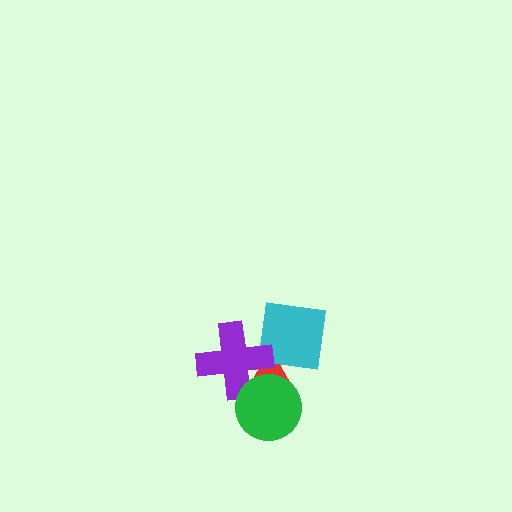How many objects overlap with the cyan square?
2 objects overlap with the cyan square.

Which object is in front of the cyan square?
The purple cross is in front of the cyan square.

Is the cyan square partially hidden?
Yes, it is partially covered by another shape.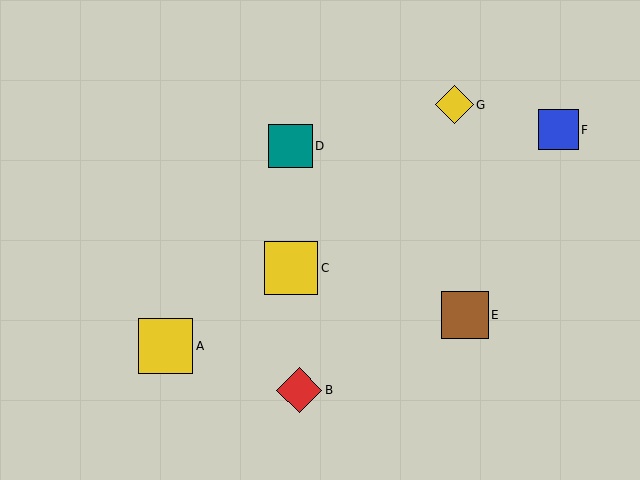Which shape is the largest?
The yellow square (labeled A) is the largest.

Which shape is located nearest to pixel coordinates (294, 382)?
The red diamond (labeled B) at (299, 390) is nearest to that location.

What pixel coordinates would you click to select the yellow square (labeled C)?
Click at (291, 268) to select the yellow square C.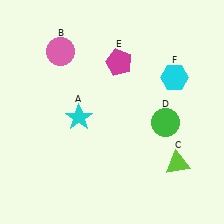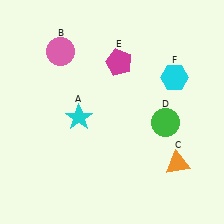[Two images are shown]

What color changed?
The triangle (C) changed from lime in Image 1 to orange in Image 2.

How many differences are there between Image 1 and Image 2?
There is 1 difference between the two images.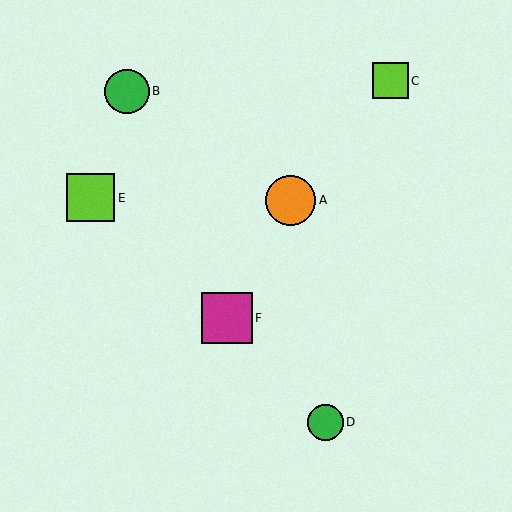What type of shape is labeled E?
Shape E is a lime square.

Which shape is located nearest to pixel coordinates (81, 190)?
The lime square (labeled E) at (90, 198) is nearest to that location.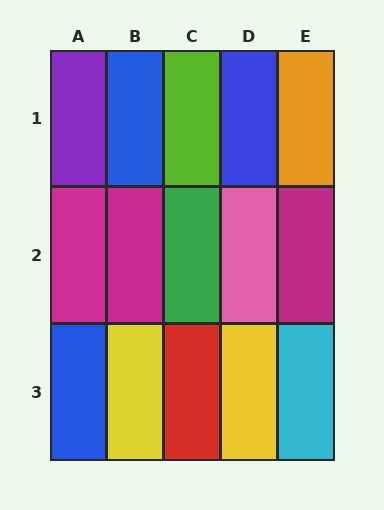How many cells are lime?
1 cell is lime.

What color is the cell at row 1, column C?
Lime.